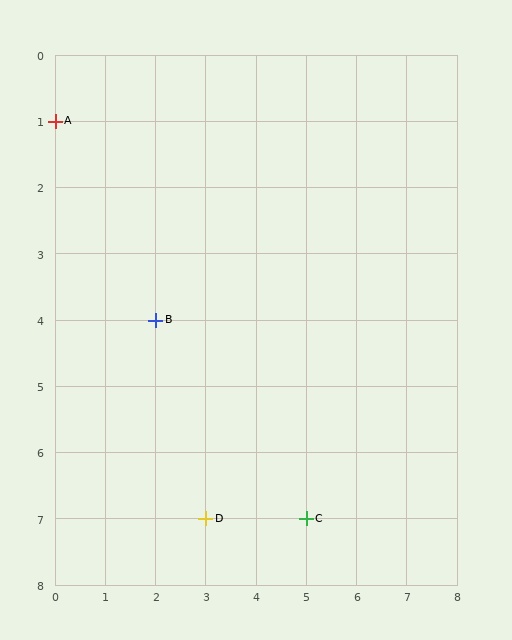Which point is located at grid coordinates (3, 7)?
Point D is at (3, 7).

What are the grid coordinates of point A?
Point A is at grid coordinates (0, 1).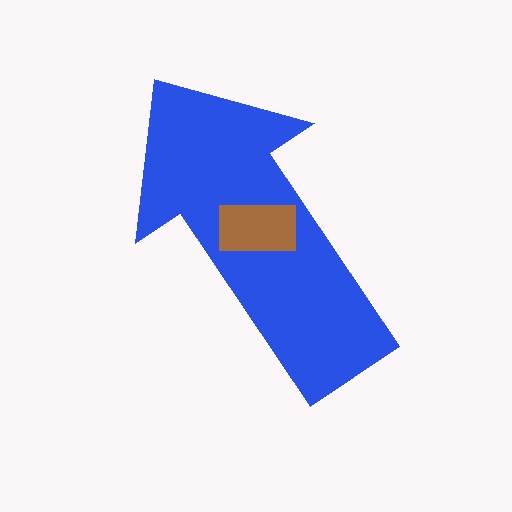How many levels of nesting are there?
2.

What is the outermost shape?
The blue arrow.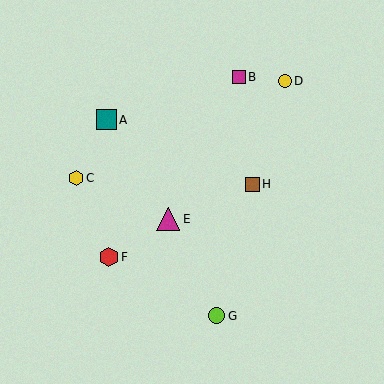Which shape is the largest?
The magenta triangle (labeled E) is the largest.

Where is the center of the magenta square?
The center of the magenta square is at (239, 77).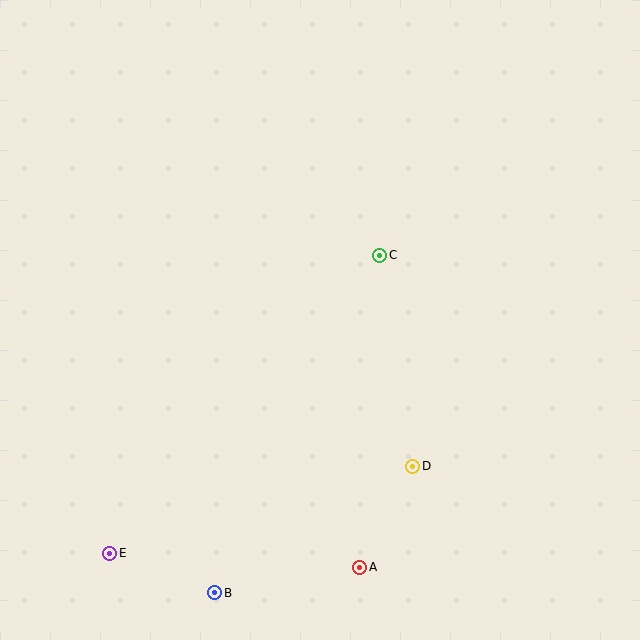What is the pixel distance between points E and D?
The distance between E and D is 315 pixels.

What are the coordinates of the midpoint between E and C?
The midpoint between E and C is at (245, 404).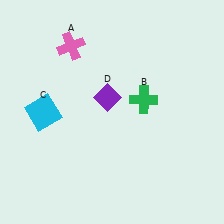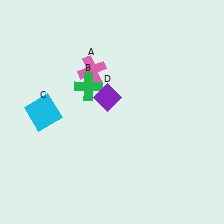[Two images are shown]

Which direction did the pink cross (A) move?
The pink cross (A) moved down.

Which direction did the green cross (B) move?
The green cross (B) moved left.